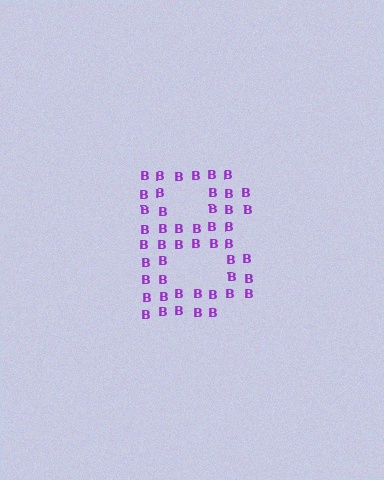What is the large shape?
The large shape is the letter B.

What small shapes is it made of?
It is made of small letter B's.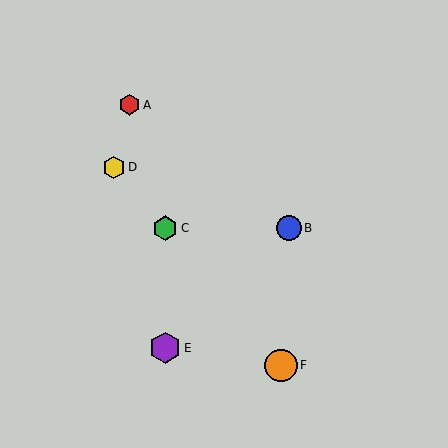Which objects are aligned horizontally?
Objects B, C are aligned horizontally.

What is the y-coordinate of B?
Object B is at y≈228.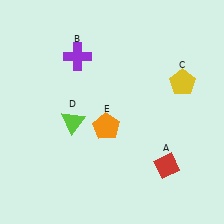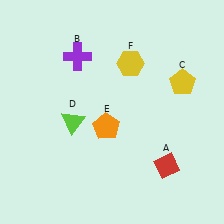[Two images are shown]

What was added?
A yellow hexagon (F) was added in Image 2.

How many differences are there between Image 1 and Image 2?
There is 1 difference between the two images.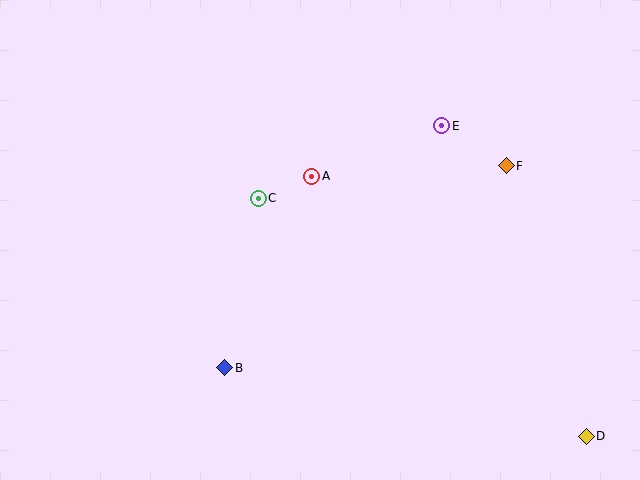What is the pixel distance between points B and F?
The distance between B and F is 346 pixels.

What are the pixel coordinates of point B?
Point B is at (225, 368).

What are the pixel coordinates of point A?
Point A is at (312, 176).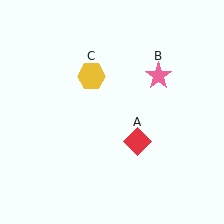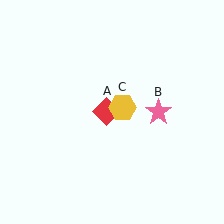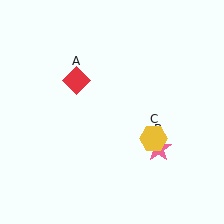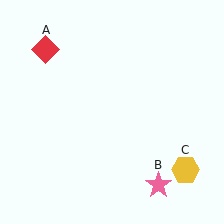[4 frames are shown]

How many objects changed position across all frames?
3 objects changed position: red diamond (object A), pink star (object B), yellow hexagon (object C).